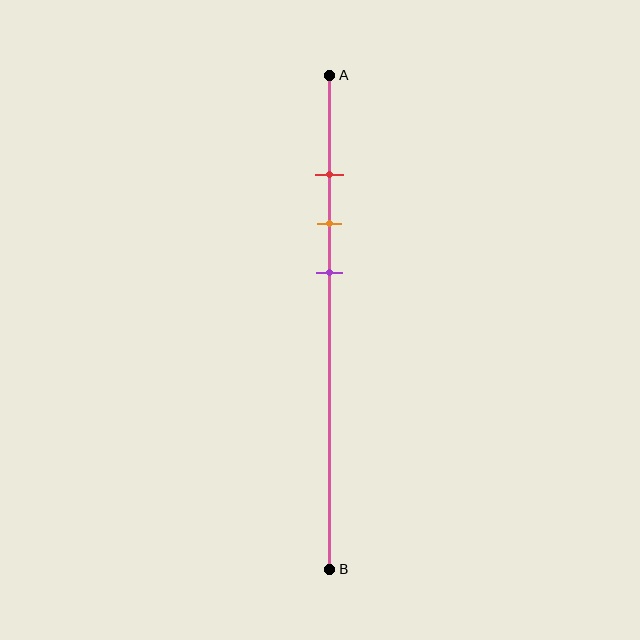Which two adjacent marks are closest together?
The red and orange marks are the closest adjacent pair.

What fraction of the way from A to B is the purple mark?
The purple mark is approximately 40% (0.4) of the way from A to B.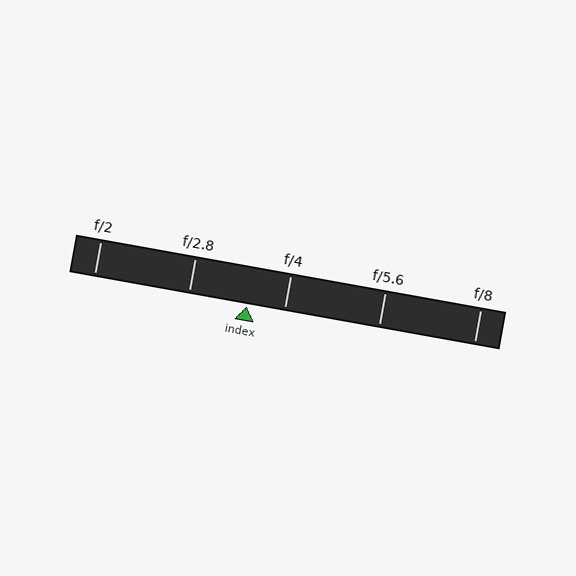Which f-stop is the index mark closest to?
The index mark is closest to f/4.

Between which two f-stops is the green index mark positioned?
The index mark is between f/2.8 and f/4.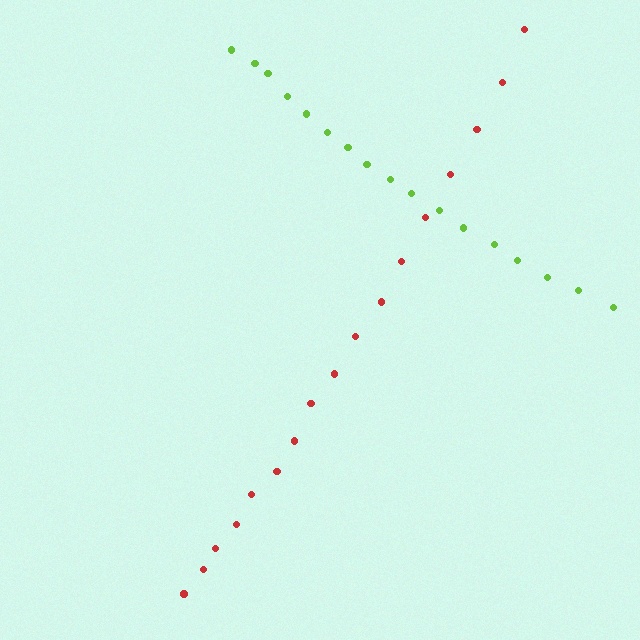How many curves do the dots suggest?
There are 2 distinct paths.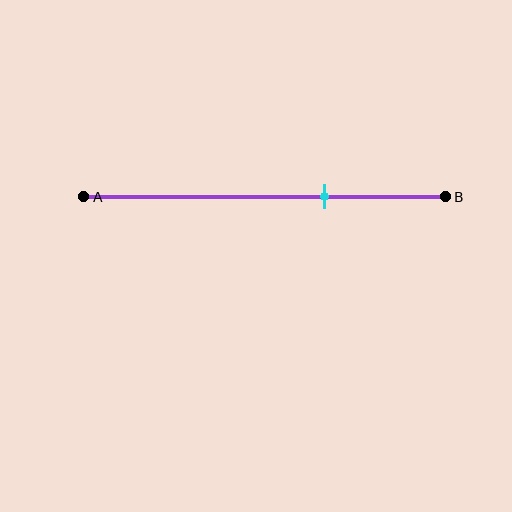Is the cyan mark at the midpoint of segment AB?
No, the mark is at about 65% from A, not at the 50% midpoint.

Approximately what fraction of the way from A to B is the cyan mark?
The cyan mark is approximately 65% of the way from A to B.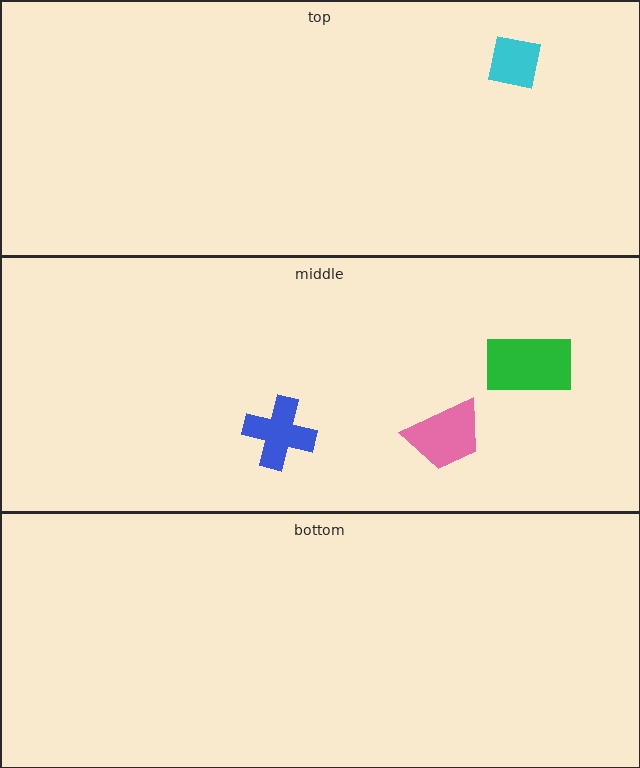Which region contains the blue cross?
The middle region.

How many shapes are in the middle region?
3.